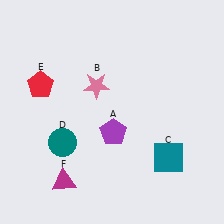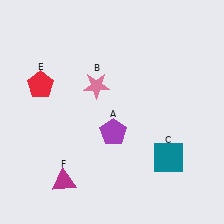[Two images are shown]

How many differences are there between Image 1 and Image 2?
There is 1 difference between the two images.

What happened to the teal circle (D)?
The teal circle (D) was removed in Image 2. It was in the bottom-left area of Image 1.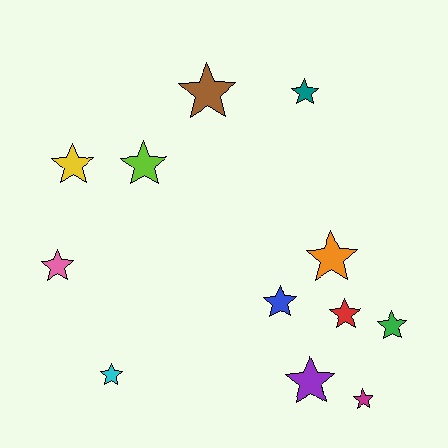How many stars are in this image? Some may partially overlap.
There are 12 stars.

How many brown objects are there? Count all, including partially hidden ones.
There is 1 brown object.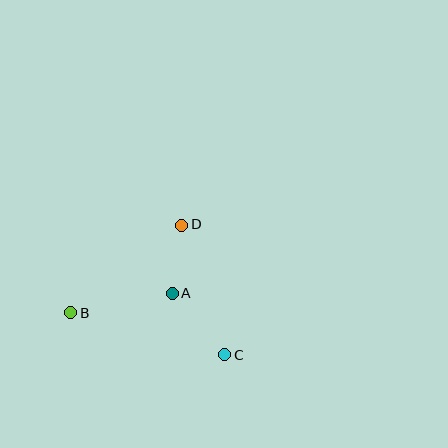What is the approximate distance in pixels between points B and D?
The distance between B and D is approximately 142 pixels.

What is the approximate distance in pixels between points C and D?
The distance between C and D is approximately 137 pixels.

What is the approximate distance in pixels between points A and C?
The distance between A and C is approximately 81 pixels.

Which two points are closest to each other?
Points A and D are closest to each other.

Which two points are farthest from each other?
Points B and C are farthest from each other.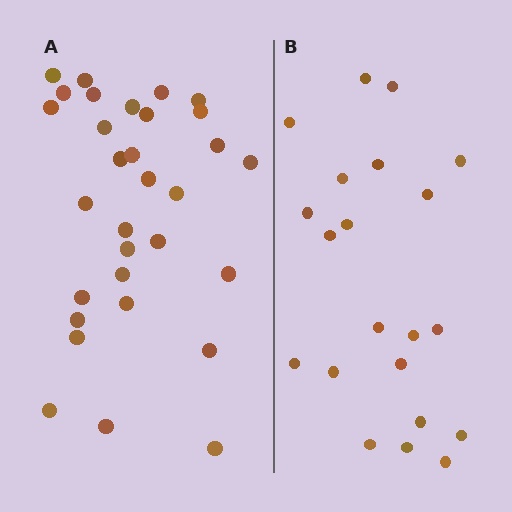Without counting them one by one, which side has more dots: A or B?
Region A (the left region) has more dots.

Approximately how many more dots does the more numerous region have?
Region A has roughly 10 or so more dots than region B.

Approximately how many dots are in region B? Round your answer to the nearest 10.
About 20 dots. (The exact count is 21, which rounds to 20.)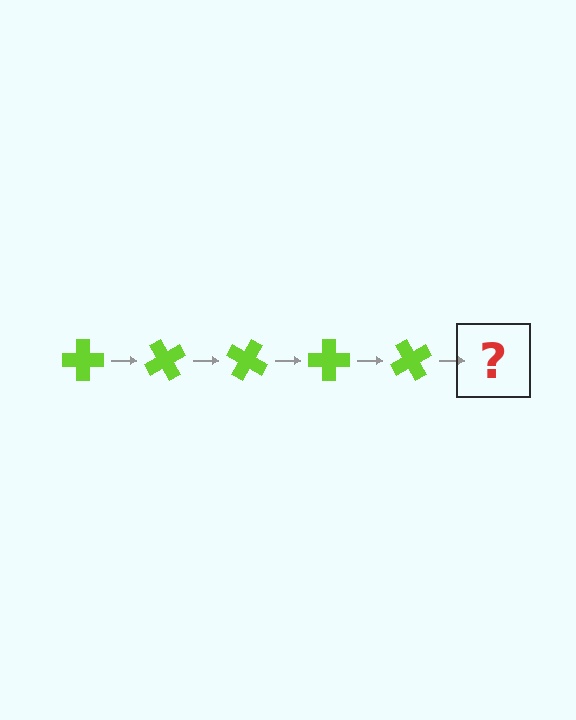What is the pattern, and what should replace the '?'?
The pattern is that the cross rotates 60 degrees each step. The '?' should be a lime cross rotated 300 degrees.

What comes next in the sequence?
The next element should be a lime cross rotated 300 degrees.